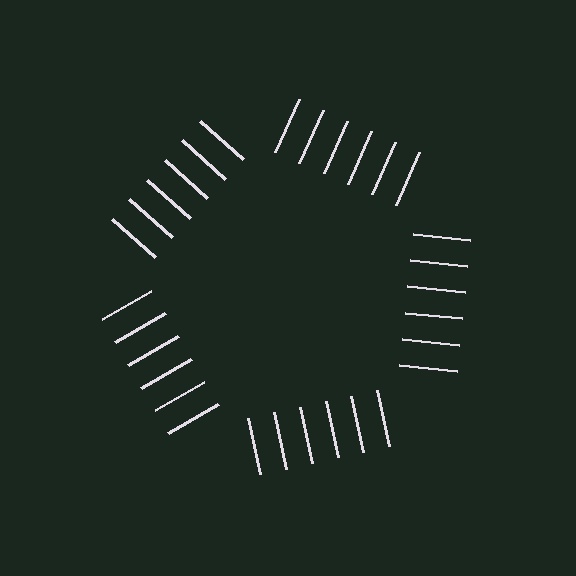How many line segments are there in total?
30 — 6 along each of the 5 edges.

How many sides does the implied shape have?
5 sides — the line-ends trace a pentagon.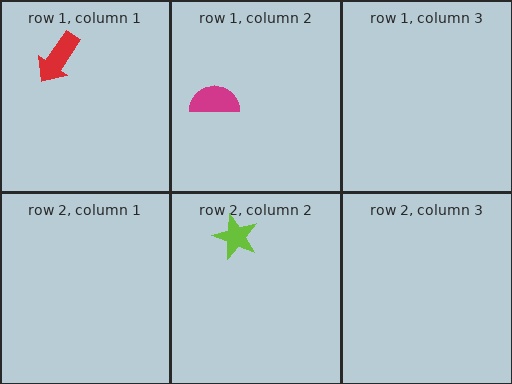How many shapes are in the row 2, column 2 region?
1.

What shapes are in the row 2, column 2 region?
The lime star.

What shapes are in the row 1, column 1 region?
The red arrow.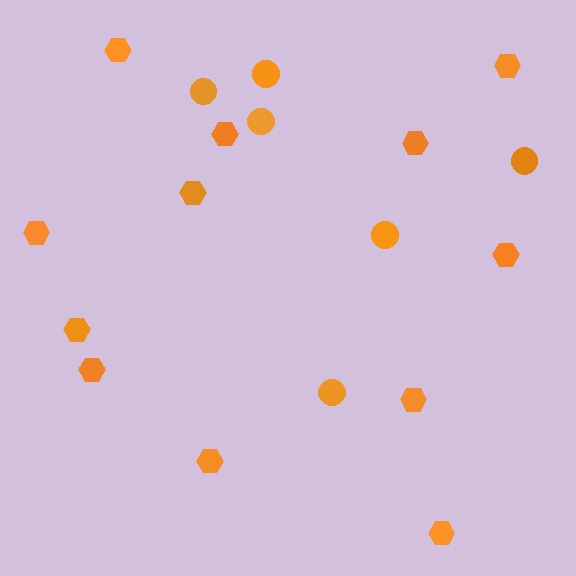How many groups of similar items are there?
There are 2 groups: one group of circles (6) and one group of hexagons (12).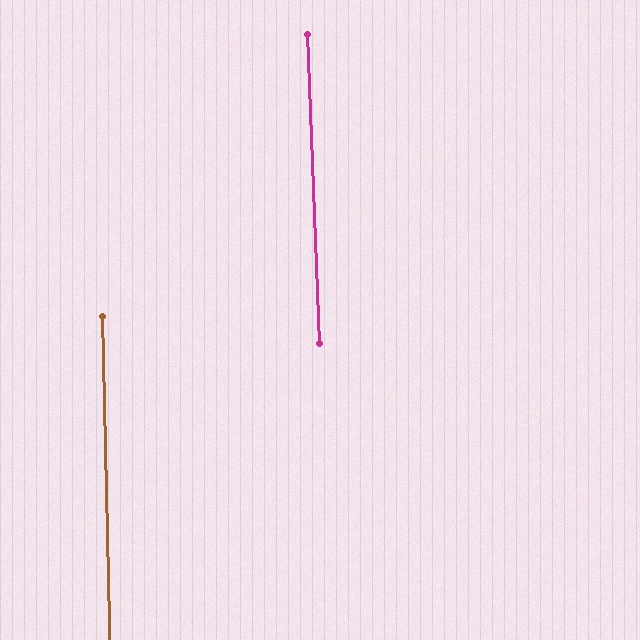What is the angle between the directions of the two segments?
Approximately 1 degree.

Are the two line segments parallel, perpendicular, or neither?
Parallel — their directions differ by only 0.7°.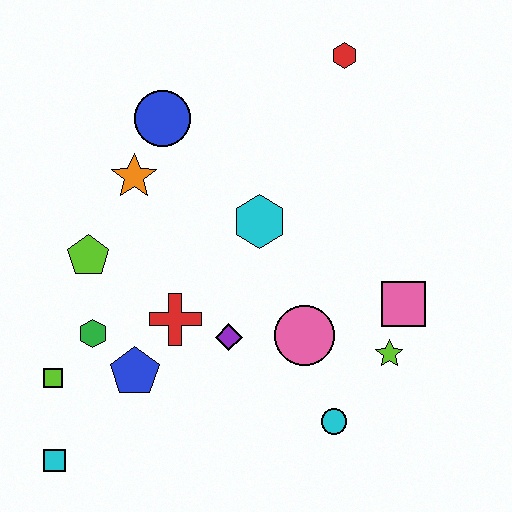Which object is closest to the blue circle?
The orange star is closest to the blue circle.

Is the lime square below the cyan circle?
No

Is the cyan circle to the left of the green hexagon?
No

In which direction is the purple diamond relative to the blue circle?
The purple diamond is below the blue circle.